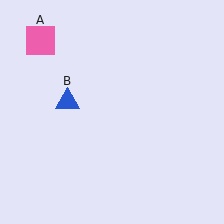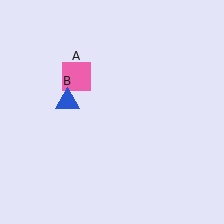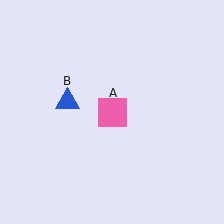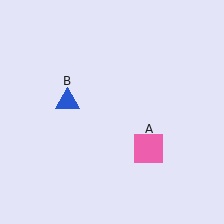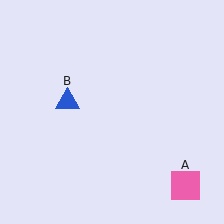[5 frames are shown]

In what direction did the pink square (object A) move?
The pink square (object A) moved down and to the right.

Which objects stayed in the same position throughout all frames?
Blue triangle (object B) remained stationary.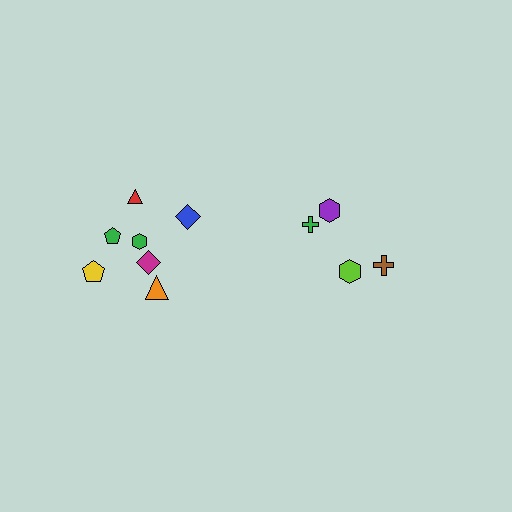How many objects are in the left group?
There are 7 objects.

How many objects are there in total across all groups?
There are 11 objects.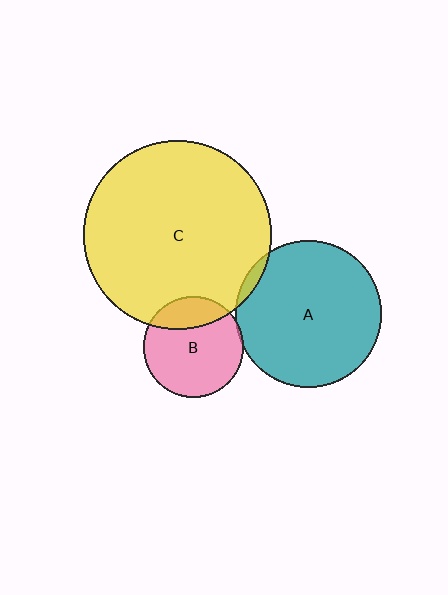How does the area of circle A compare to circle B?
Approximately 2.1 times.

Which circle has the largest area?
Circle C (yellow).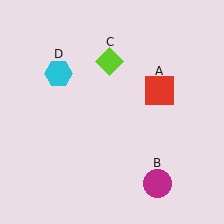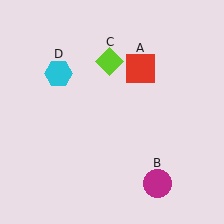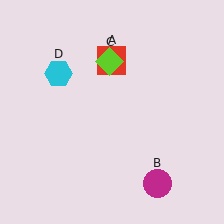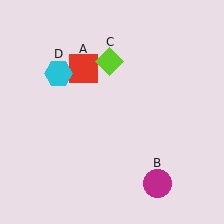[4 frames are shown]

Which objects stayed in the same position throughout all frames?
Magenta circle (object B) and lime diamond (object C) and cyan hexagon (object D) remained stationary.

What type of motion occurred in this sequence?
The red square (object A) rotated counterclockwise around the center of the scene.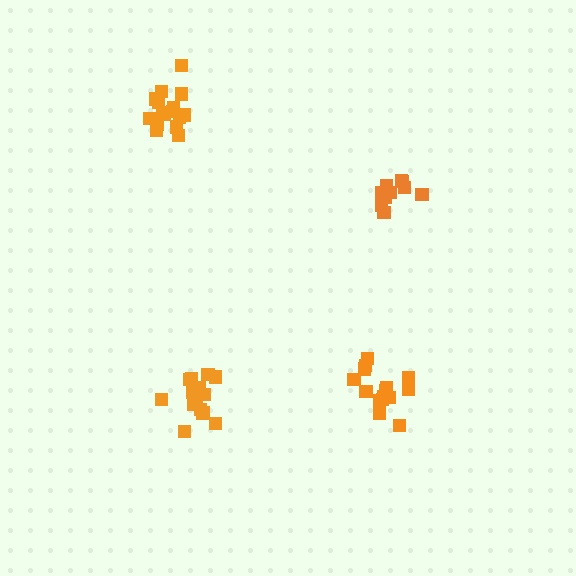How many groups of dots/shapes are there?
There are 4 groups.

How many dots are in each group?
Group 1: 16 dots, Group 2: 16 dots, Group 3: 16 dots, Group 4: 10 dots (58 total).